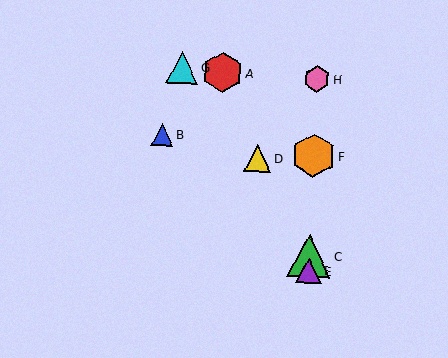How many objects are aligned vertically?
4 objects (C, E, F, H) are aligned vertically.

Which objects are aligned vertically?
Objects C, E, F, H are aligned vertically.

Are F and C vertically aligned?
Yes, both are at x≈314.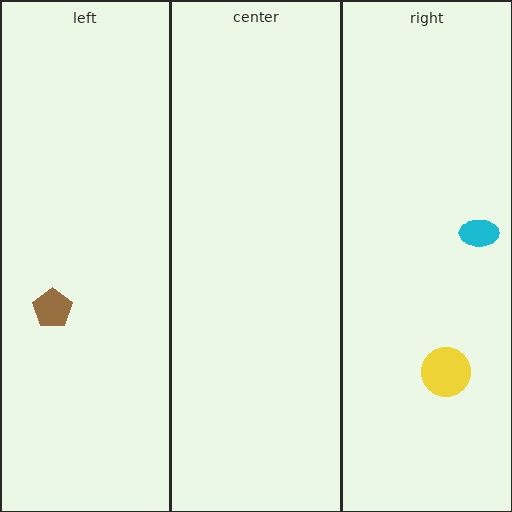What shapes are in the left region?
The brown pentagon.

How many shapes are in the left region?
1.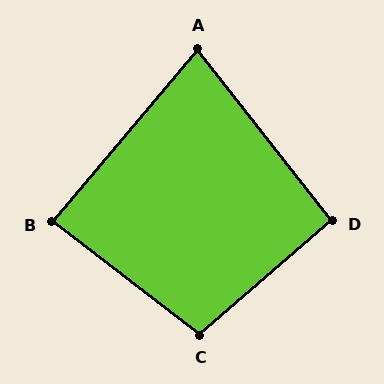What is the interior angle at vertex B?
Approximately 87 degrees (approximately right).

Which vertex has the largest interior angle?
C, at approximately 102 degrees.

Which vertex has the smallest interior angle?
A, at approximately 78 degrees.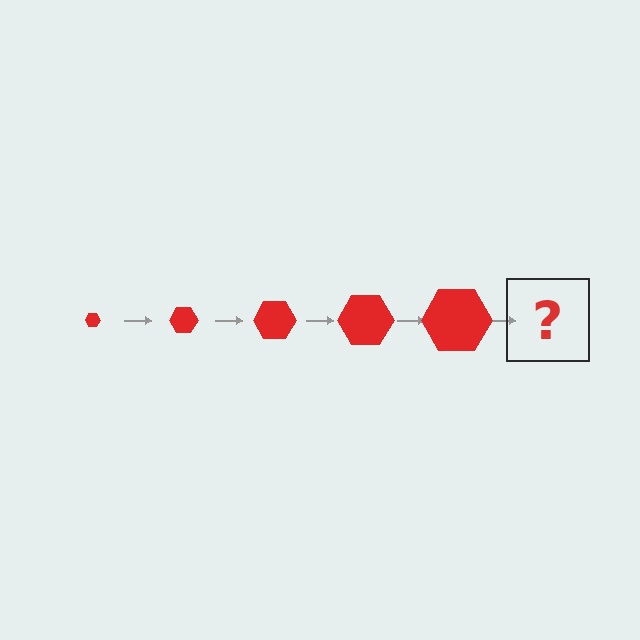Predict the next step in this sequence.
The next step is a red hexagon, larger than the previous one.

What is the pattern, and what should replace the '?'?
The pattern is that the hexagon gets progressively larger each step. The '?' should be a red hexagon, larger than the previous one.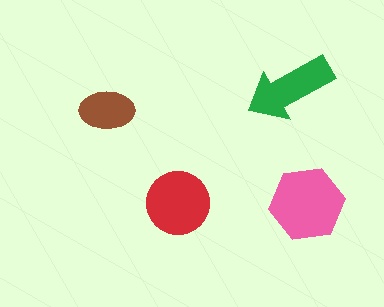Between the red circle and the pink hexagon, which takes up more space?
The pink hexagon.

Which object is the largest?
The pink hexagon.